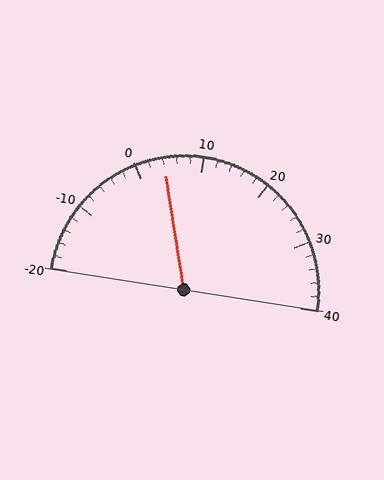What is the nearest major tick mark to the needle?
The nearest major tick mark is 0.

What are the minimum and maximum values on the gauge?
The gauge ranges from -20 to 40.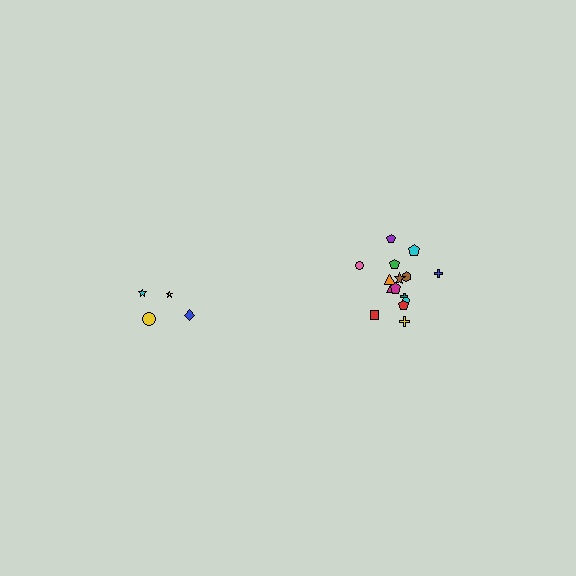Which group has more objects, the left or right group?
The right group.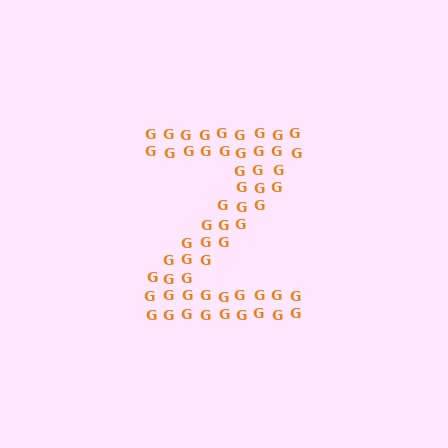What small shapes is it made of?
It is made of small letter G's.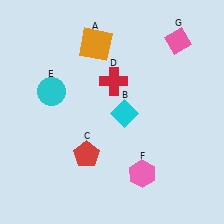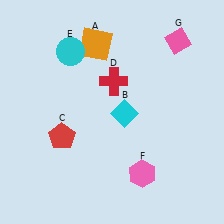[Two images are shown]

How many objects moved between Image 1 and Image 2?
2 objects moved between the two images.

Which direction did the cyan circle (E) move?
The cyan circle (E) moved up.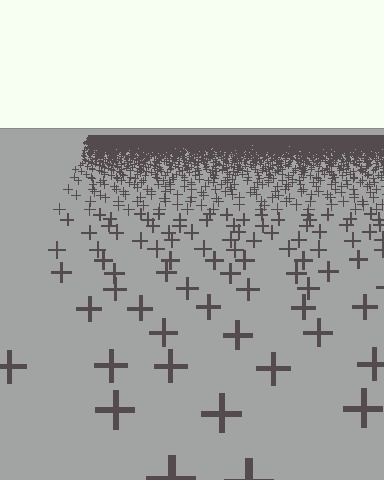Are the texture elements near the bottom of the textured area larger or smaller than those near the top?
Larger. Near the bottom, elements are closer to the viewer and appear at a bigger on-screen size.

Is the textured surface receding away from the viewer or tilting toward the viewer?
The surface is receding away from the viewer. Texture elements get smaller and denser toward the top.